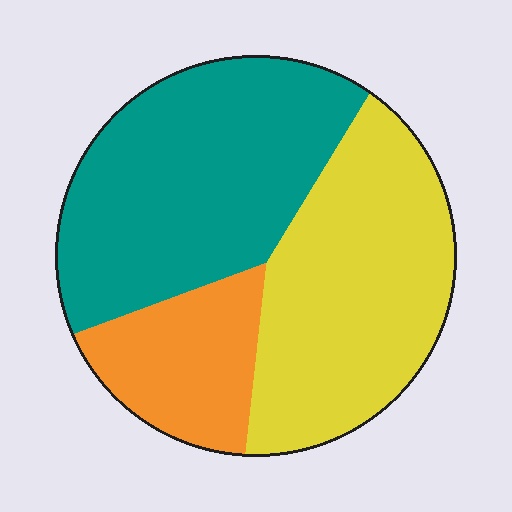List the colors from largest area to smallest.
From largest to smallest: teal, yellow, orange.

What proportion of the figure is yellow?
Yellow covers 39% of the figure.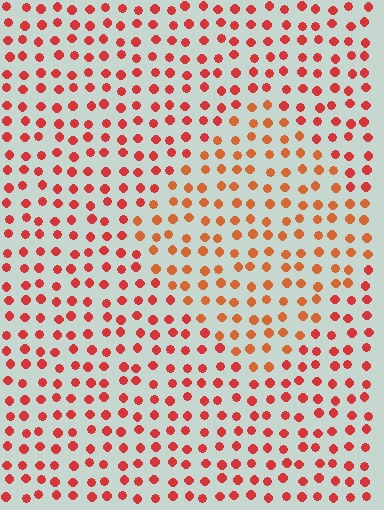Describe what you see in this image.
The image is filled with small red elements in a uniform arrangement. A diamond-shaped region is visible where the elements are tinted to a slightly different hue, forming a subtle color boundary.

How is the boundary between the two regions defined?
The boundary is defined purely by a slight shift in hue (about 21 degrees). Spacing, size, and orientation are identical on both sides.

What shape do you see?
I see a diamond.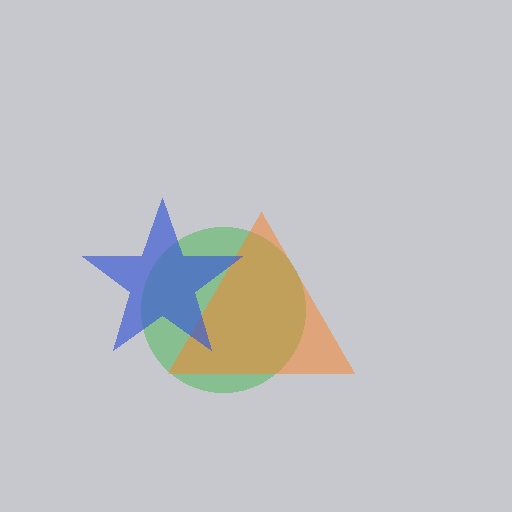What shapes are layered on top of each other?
The layered shapes are: a green circle, an orange triangle, a blue star.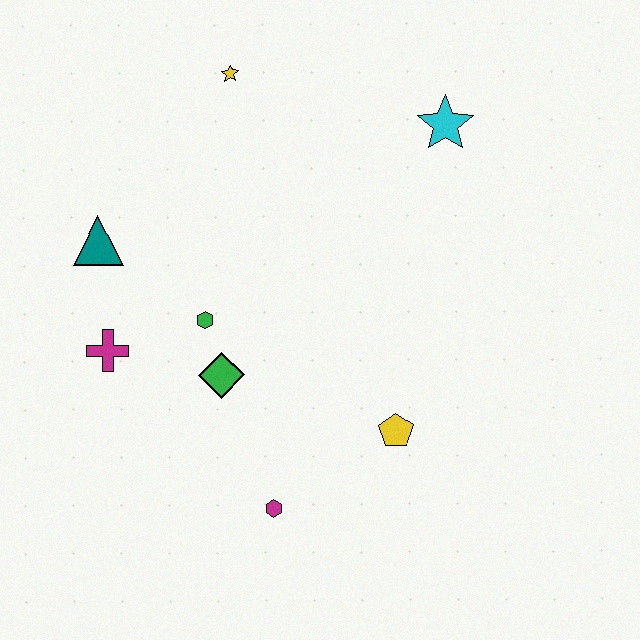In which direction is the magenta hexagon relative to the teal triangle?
The magenta hexagon is below the teal triangle.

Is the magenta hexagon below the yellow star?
Yes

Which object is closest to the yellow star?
The teal triangle is closest to the yellow star.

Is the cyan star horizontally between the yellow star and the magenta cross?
No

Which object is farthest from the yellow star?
The magenta hexagon is farthest from the yellow star.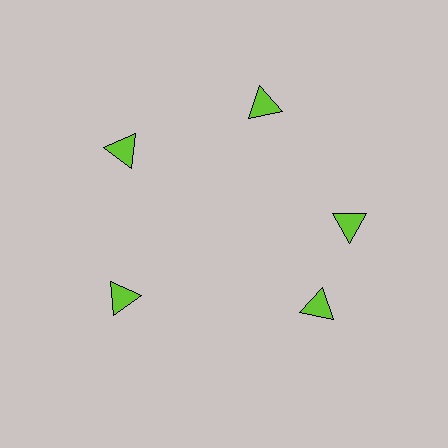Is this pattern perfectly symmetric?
No. The 5 lime triangles are arranged in a ring, but one element near the 5 o'clock position is rotated out of alignment along the ring, breaking the 5-fold rotational symmetry.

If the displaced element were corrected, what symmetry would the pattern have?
It would have 5-fold rotational symmetry — the pattern would map onto itself every 72 degrees.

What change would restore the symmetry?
The symmetry would be restored by rotating it back into even spacing with its neighbors so that all 5 triangles sit at equal angles and equal distance from the center.